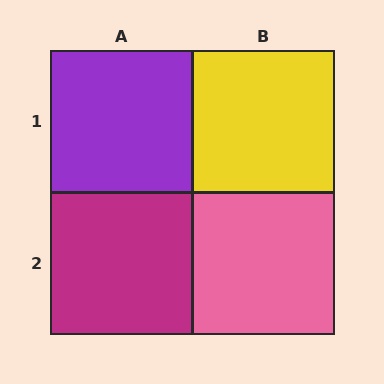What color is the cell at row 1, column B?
Yellow.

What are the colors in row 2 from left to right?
Magenta, pink.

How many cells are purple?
1 cell is purple.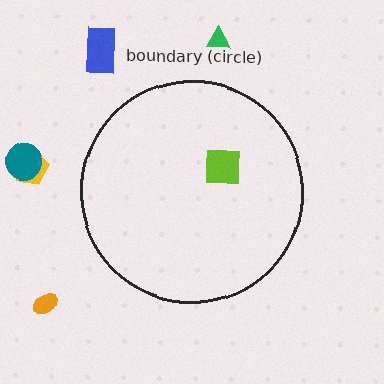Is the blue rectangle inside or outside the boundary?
Outside.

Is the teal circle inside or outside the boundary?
Outside.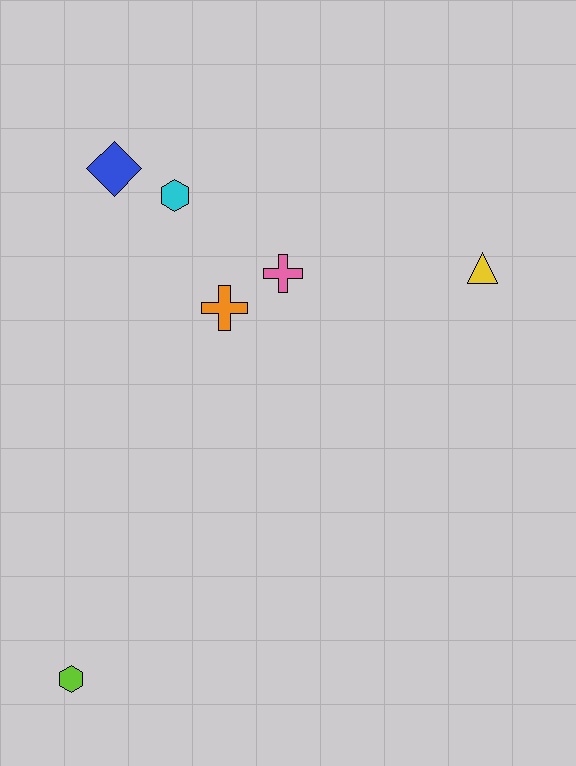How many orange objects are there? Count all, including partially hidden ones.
There is 1 orange object.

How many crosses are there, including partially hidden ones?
There are 2 crosses.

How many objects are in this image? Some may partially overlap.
There are 6 objects.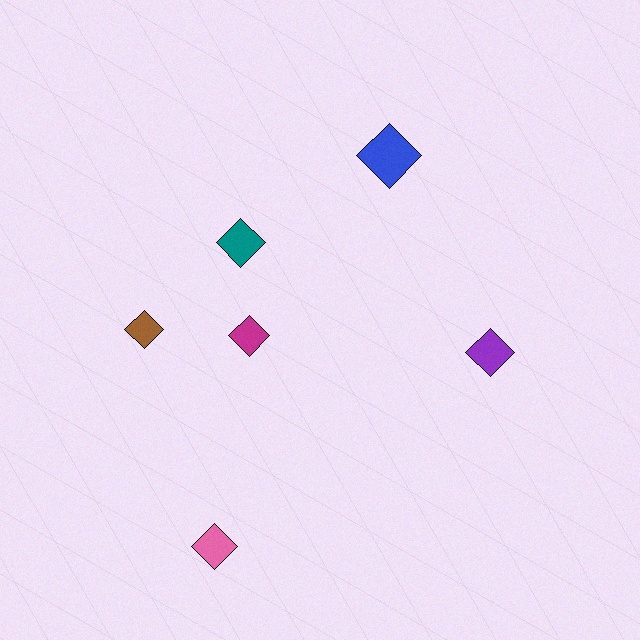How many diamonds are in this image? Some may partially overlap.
There are 6 diamonds.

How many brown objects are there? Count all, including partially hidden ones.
There is 1 brown object.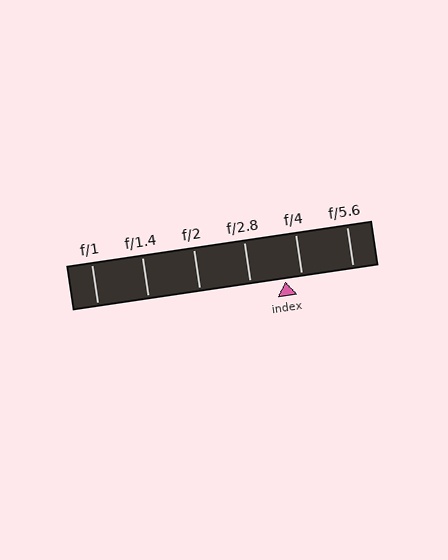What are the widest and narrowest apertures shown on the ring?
The widest aperture shown is f/1 and the narrowest is f/5.6.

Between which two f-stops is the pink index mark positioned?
The index mark is between f/2.8 and f/4.